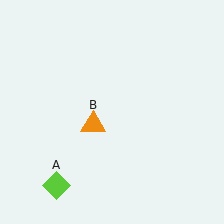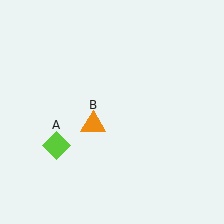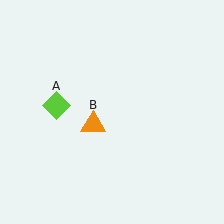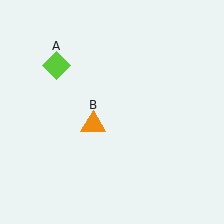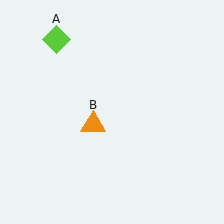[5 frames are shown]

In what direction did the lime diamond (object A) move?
The lime diamond (object A) moved up.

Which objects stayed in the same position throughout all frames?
Orange triangle (object B) remained stationary.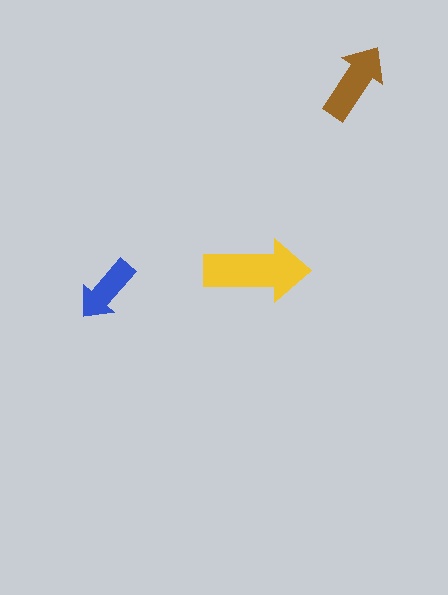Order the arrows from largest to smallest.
the yellow one, the brown one, the blue one.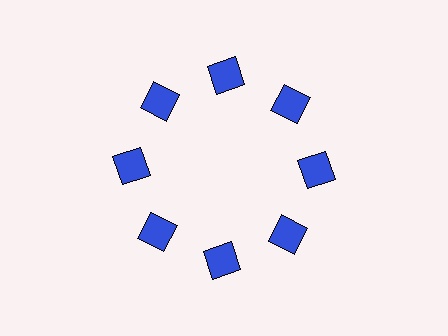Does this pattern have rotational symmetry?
Yes, this pattern has 8-fold rotational symmetry. It looks the same after rotating 45 degrees around the center.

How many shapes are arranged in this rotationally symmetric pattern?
There are 8 shapes, arranged in 8 groups of 1.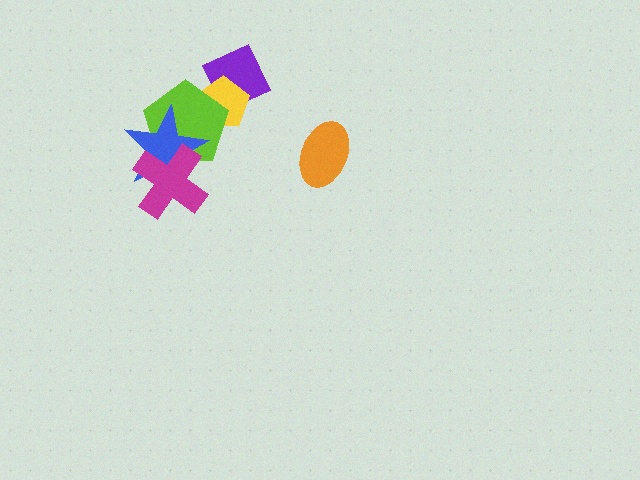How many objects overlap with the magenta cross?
2 objects overlap with the magenta cross.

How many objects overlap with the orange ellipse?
0 objects overlap with the orange ellipse.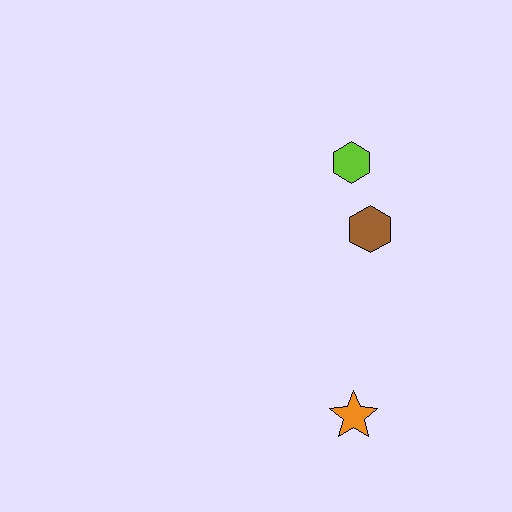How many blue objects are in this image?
There are no blue objects.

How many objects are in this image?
There are 3 objects.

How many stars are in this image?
There is 1 star.